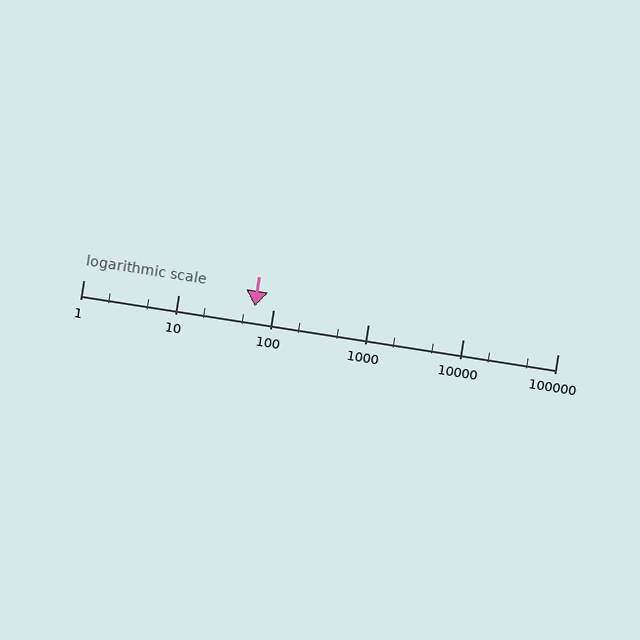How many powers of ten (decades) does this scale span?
The scale spans 5 decades, from 1 to 100000.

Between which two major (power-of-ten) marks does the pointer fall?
The pointer is between 10 and 100.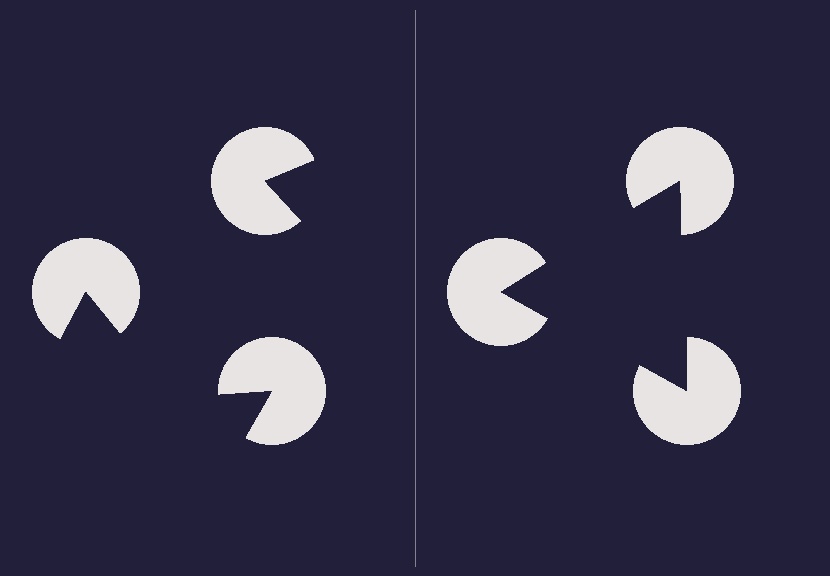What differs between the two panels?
The pac-man discs are positioned identically on both sides; only the wedge orientations differ. On the right they align to a triangle; on the left they are misaligned.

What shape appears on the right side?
An illusory triangle.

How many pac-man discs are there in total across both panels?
6 — 3 on each side.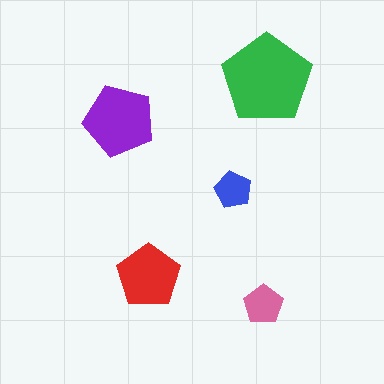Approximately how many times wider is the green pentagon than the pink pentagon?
About 2 times wider.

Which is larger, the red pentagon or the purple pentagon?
The purple one.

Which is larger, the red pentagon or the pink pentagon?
The red one.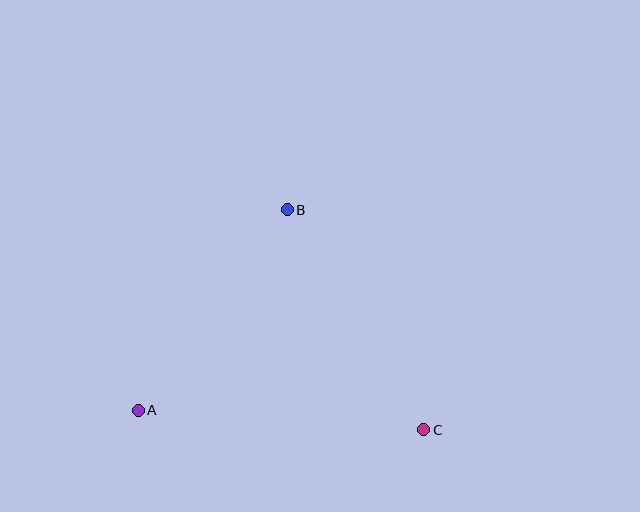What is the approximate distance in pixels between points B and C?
The distance between B and C is approximately 259 pixels.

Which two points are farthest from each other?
Points A and C are farthest from each other.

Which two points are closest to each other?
Points A and B are closest to each other.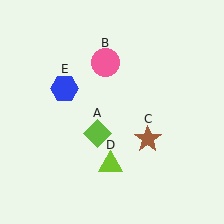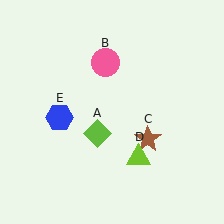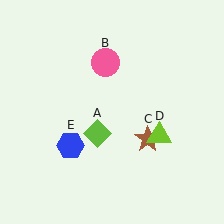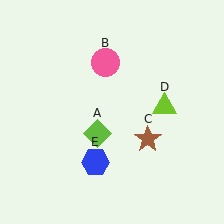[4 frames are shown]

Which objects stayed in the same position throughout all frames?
Lime diamond (object A) and pink circle (object B) and brown star (object C) remained stationary.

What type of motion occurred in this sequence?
The lime triangle (object D), blue hexagon (object E) rotated counterclockwise around the center of the scene.